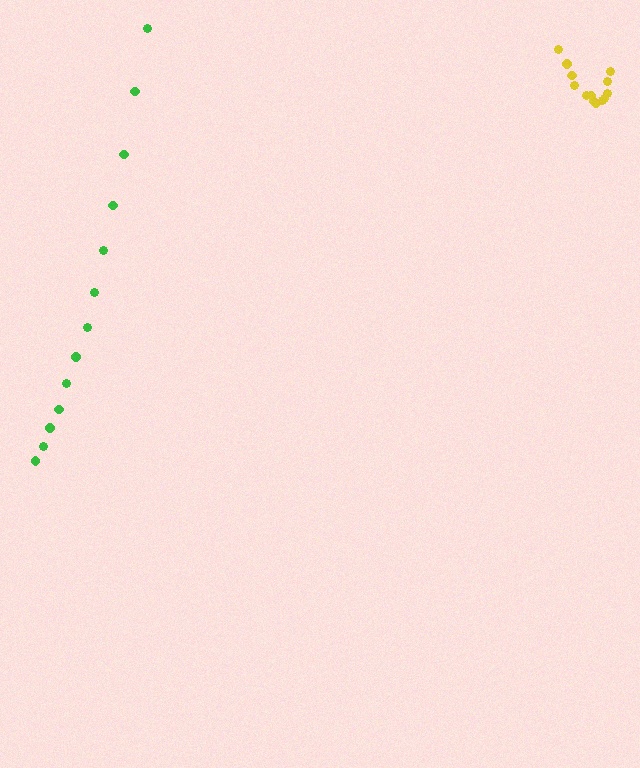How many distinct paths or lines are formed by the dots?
There are 2 distinct paths.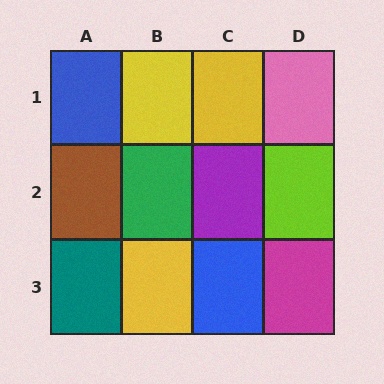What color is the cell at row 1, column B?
Yellow.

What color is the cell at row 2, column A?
Brown.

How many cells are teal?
1 cell is teal.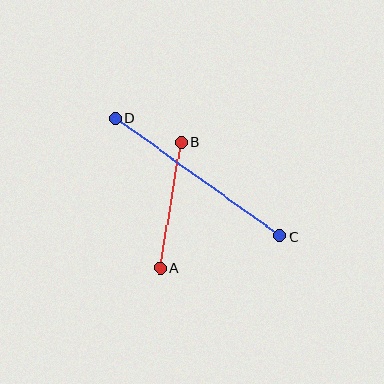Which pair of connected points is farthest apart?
Points C and D are farthest apart.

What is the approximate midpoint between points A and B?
The midpoint is at approximately (170, 205) pixels.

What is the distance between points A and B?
The distance is approximately 127 pixels.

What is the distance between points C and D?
The distance is approximately 202 pixels.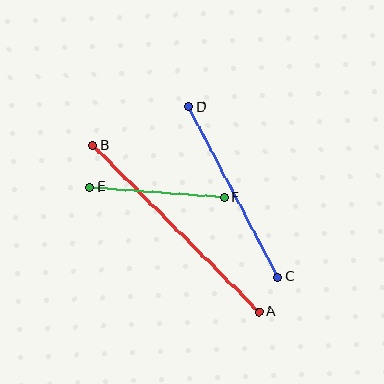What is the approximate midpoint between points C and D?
The midpoint is at approximately (233, 192) pixels.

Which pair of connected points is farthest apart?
Points A and B are farthest apart.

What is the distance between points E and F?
The distance is approximately 135 pixels.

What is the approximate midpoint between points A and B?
The midpoint is at approximately (176, 229) pixels.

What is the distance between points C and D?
The distance is approximately 192 pixels.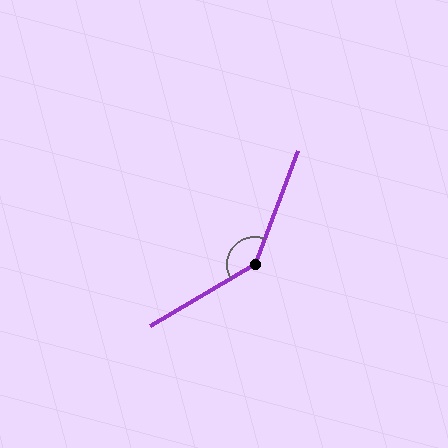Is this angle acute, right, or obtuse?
It is obtuse.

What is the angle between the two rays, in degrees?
Approximately 141 degrees.